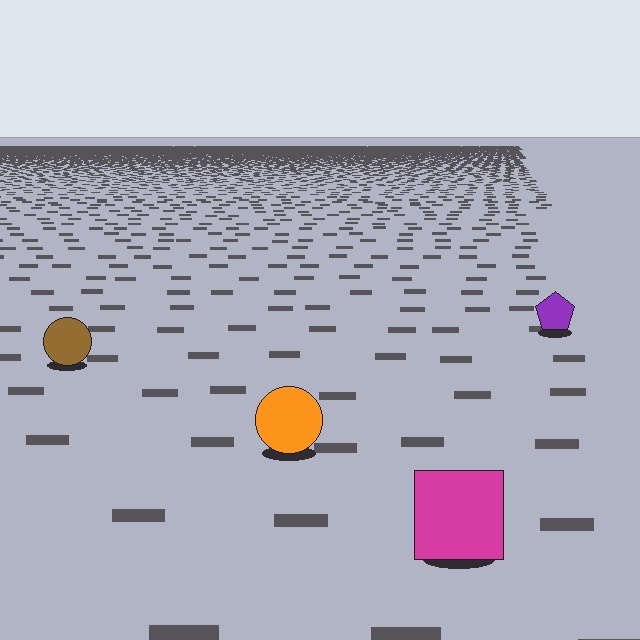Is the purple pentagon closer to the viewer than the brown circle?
No. The brown circle is closer — you can tell from the texture gradient: the ground texture is coarser near it.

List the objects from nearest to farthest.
From nearest to farthest: the magenta square, the orange circle, the brown circle, the purple pentagon.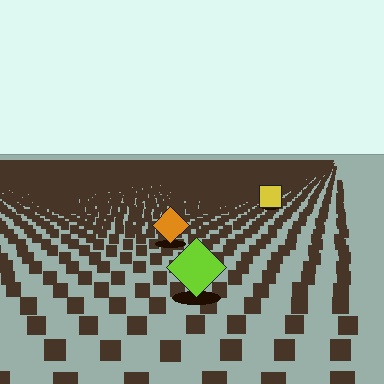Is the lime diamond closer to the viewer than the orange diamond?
Yes. The lime diamond is closer — you can tell from the texture gradient: the ground texture is coarser near it.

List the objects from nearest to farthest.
From nearest to farthest: the lime diamond, the orange diamond, the yellow square.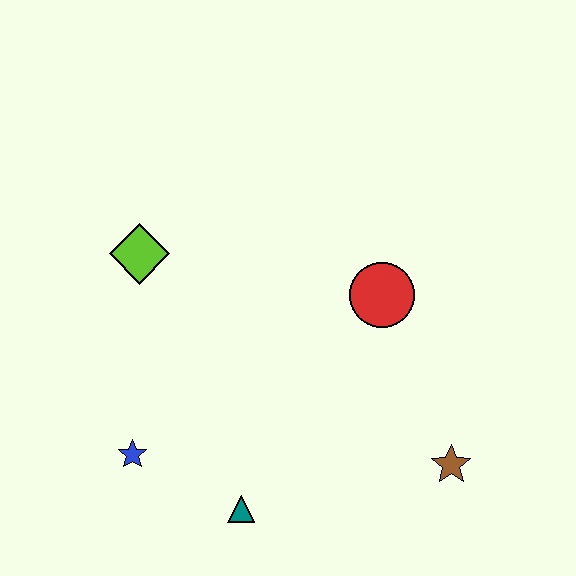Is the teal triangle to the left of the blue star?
No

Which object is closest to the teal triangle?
The blue star is closest to the teal triangle.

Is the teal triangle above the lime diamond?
No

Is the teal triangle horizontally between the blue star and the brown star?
Yes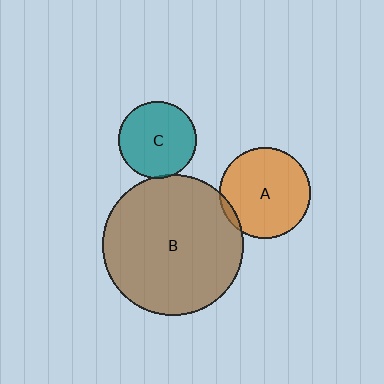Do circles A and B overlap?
Yes.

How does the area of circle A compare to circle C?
Approximately 1.4 times.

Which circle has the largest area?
Circle B (brown).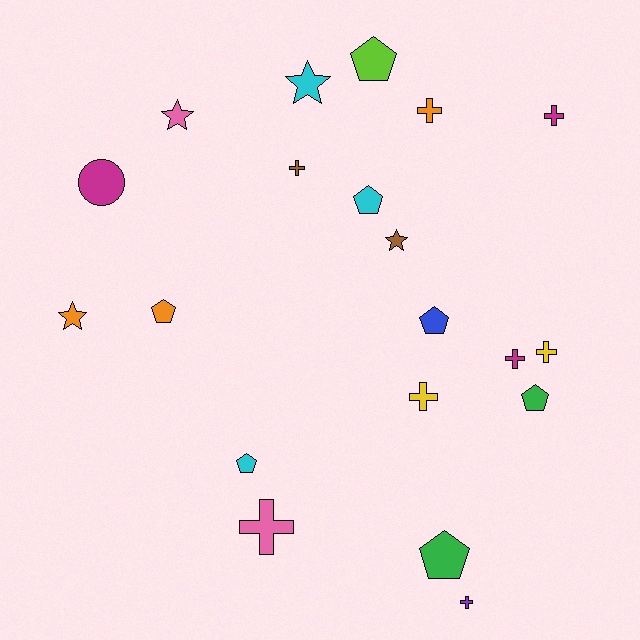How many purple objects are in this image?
There is 1 purple object.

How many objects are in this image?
There are 20 objects.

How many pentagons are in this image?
There are 7 pentagons.